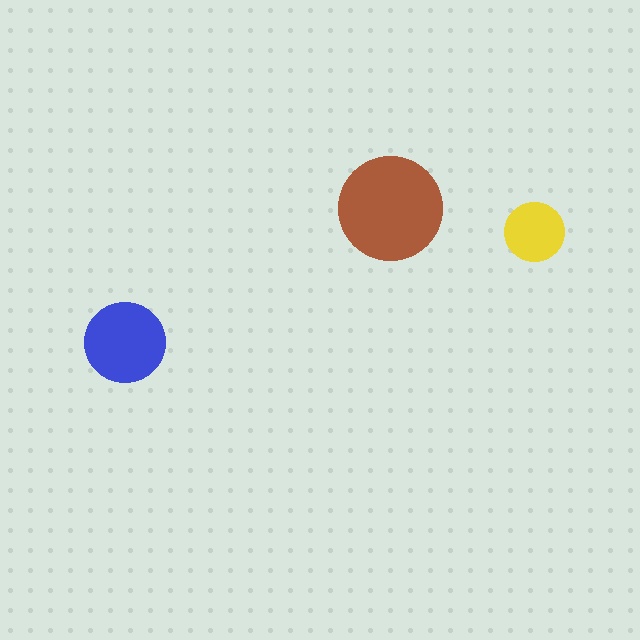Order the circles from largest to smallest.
the brown one, the blue one, the yellow one.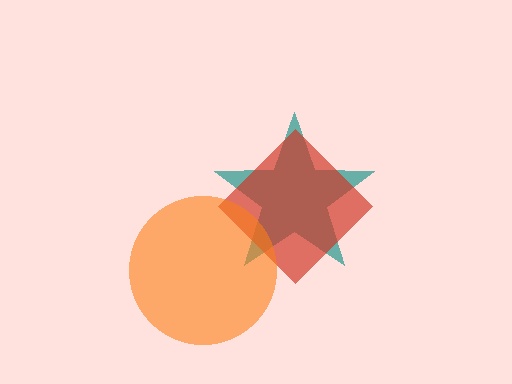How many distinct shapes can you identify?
There are 3 distinct shapes: a teal star, a red diamond, an orange circle.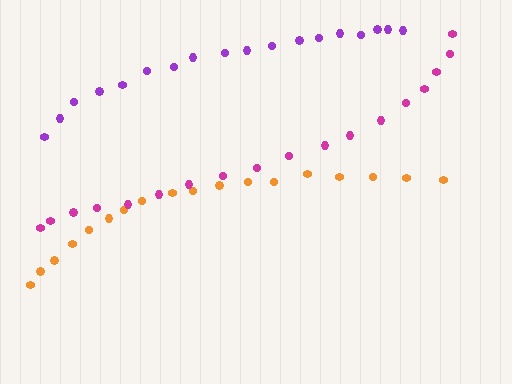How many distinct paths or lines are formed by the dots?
There are 3 distinct paths.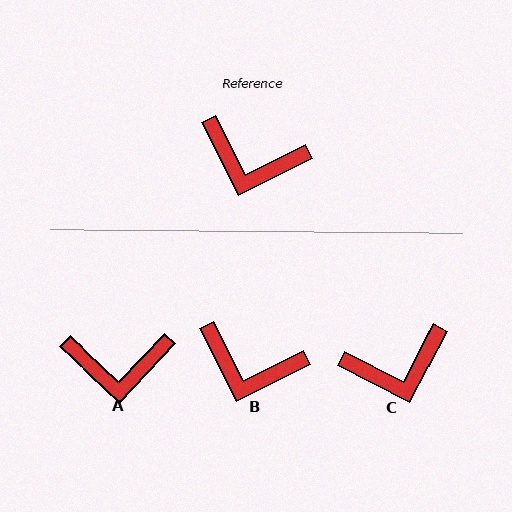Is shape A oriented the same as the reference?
No, it is off by about 20 degrees.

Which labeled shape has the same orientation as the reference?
B.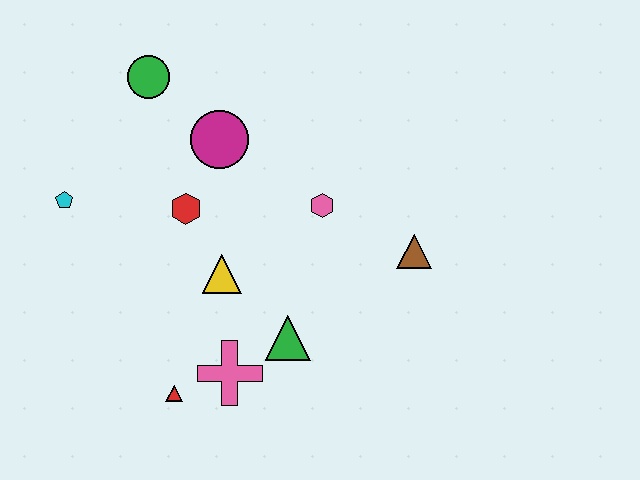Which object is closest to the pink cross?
The red triangle is closest to the pink cross.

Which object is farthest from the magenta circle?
The red triangle is farthest from the magenta circle.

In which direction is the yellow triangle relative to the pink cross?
The yellow triangle is above the pink cross.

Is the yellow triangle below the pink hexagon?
Yes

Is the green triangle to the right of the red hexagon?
Yes